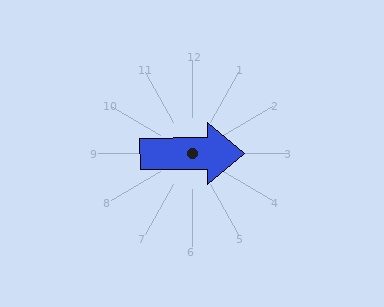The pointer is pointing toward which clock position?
Roughly 3 o'clock.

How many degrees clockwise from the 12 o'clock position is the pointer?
Approximately 90 degrees.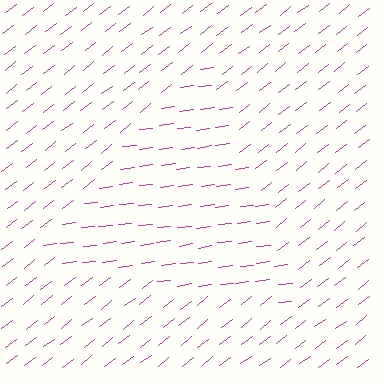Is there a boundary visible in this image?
Yes, there is a texture boundary formed by a change in line orientation.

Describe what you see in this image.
The image is filled with small magenta line segments. A triangle region in the image has lines oriented differently from the surrounding lines, creating a visible texture boundary.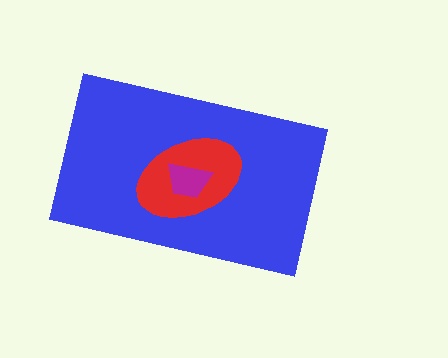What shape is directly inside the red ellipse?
The magenta trapezoid.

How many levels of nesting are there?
3.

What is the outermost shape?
The blue rectangle.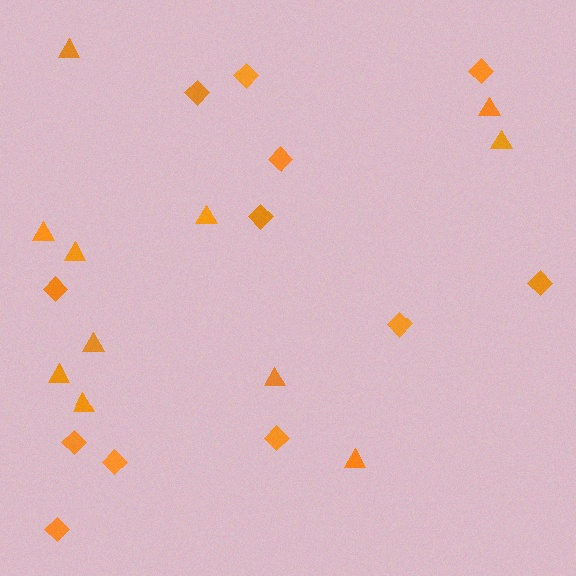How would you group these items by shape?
There are 2 groups: one group of triangles (11) and one group of diamonds (12).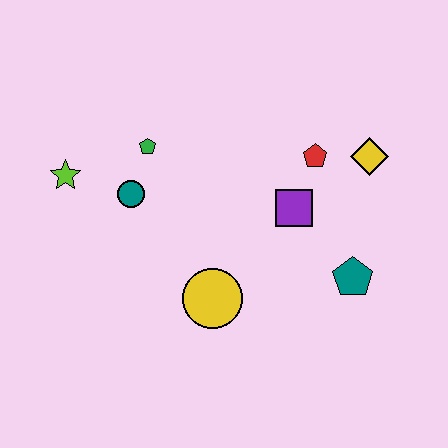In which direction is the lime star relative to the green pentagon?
The lime star is to the left of the green pentagon.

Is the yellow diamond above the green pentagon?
No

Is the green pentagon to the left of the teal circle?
No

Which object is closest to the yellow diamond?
The red pentagon is closest to the yellow diamond.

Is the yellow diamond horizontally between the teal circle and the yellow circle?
No